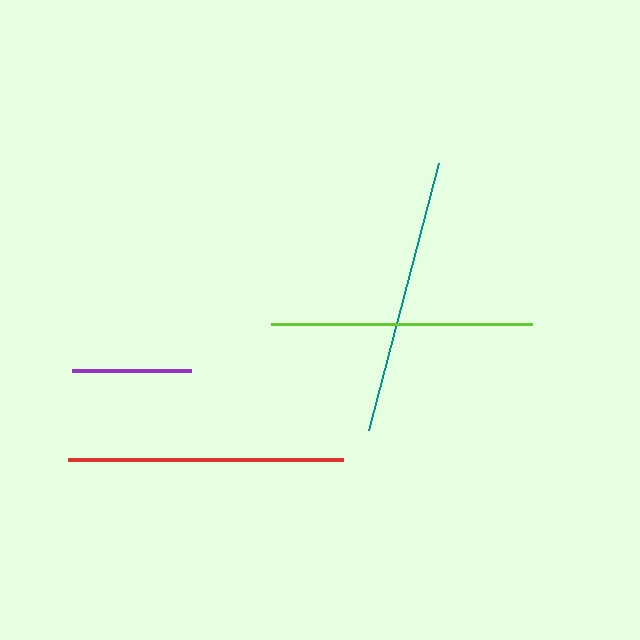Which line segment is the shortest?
The purple line is the shortest at approximately 119 pixels.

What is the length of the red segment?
The red segment is approximately 274 pixels long.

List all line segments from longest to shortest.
From longest to shortest: teal, red, lime, purple.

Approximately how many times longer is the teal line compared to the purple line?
The teal line is approximately 2.3 times the length of the purple line.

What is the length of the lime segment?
The lime segment is approximately 262 pixels long.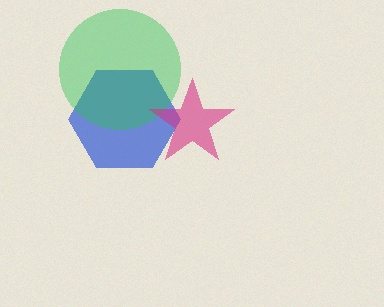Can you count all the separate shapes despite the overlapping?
Yes, there are 3 separate shapes.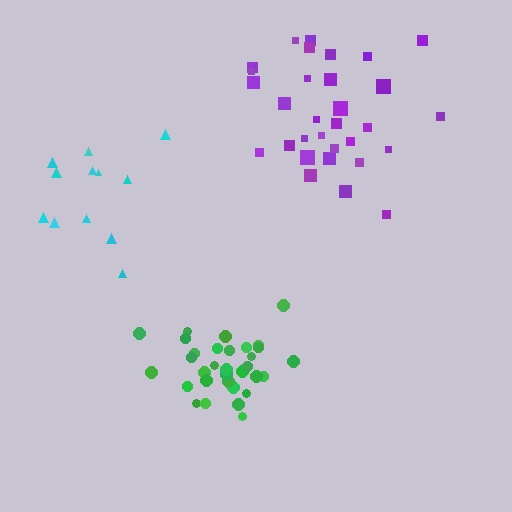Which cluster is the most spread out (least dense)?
Cyan.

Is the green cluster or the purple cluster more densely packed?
Green.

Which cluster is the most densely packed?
Green.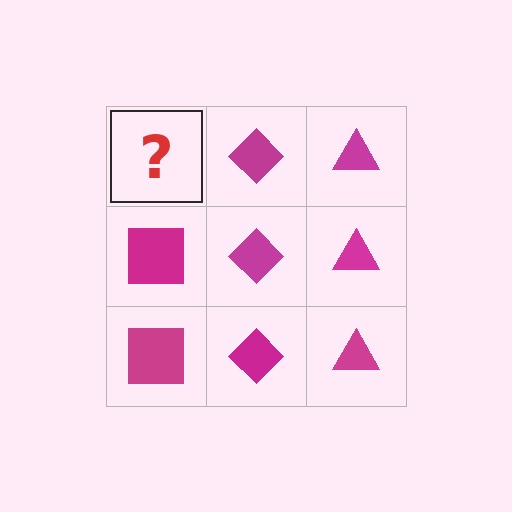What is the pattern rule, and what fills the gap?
The rule is that each column has a consistent shape. The gap should be filled with a magenta square.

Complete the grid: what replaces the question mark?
The question mark should be replaced with a magenta square.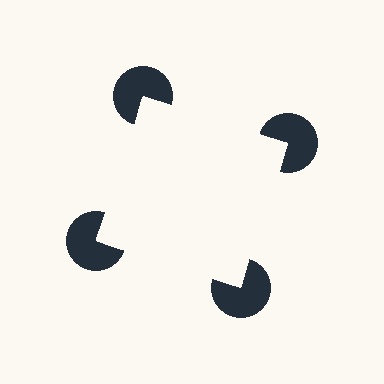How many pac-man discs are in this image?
There are 4 — one at each vertex of the illusory square.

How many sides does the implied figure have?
4 sides.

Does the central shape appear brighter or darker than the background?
It typically appears slightly brighter than the background, even though no actual brightness change is drawn.